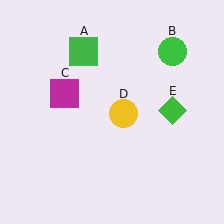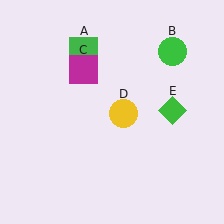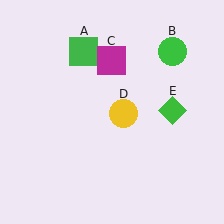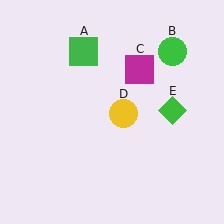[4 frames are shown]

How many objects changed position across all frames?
1 object changed position: magenta square (object C).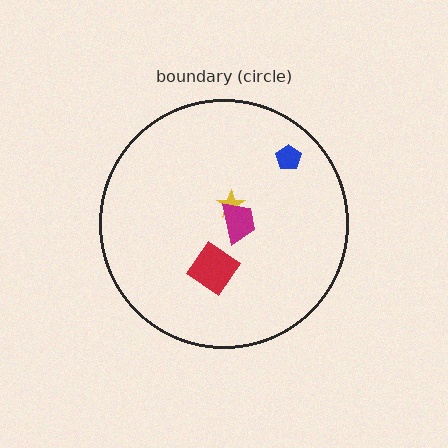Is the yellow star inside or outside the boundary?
Inside.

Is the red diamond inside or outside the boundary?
Inside.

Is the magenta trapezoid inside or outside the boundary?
Inside.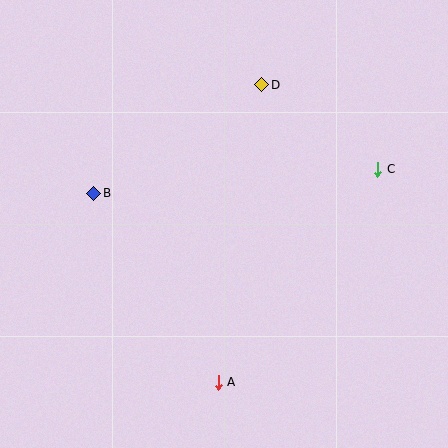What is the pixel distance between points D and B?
The distance between D and B is 200 pixels.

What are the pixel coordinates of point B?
Point B is at (94, 193).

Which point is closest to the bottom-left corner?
Point A is closest to the bottom-left corner.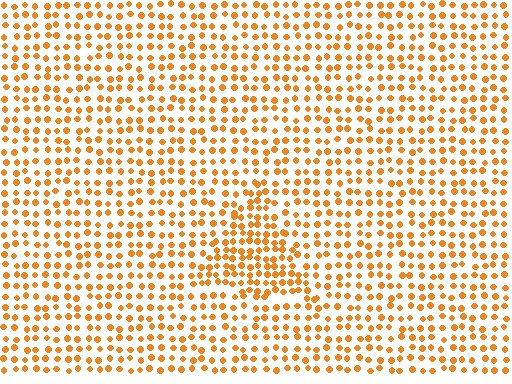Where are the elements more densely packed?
The elements are more densely packed inside the triangle boundary.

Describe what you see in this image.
The image contains small orange elements arranged at two different densities. A triangle-shaped region is visible where the elements are more densely packed than the surrounding area.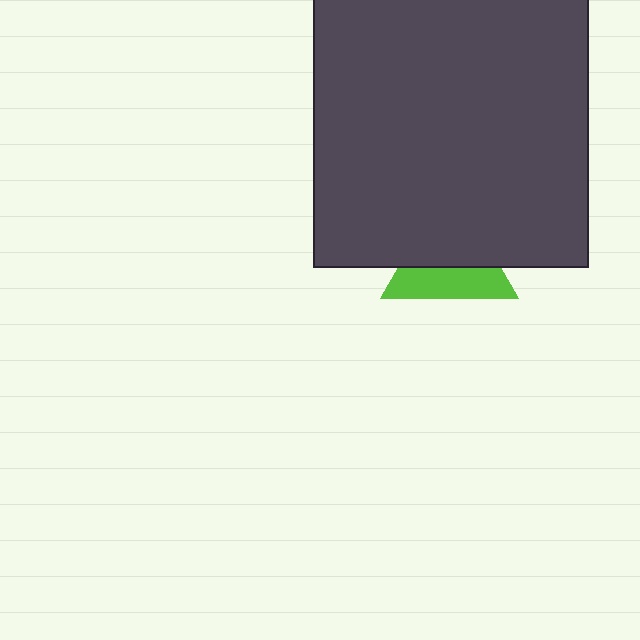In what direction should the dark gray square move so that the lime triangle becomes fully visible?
The dark gray square should move up. That is the shortest direction to clear the overlap and leave the lime triangle fully visible.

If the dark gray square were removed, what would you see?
You would see the complete lime triangle.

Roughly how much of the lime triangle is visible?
About half of it is visible (roughly 46%).